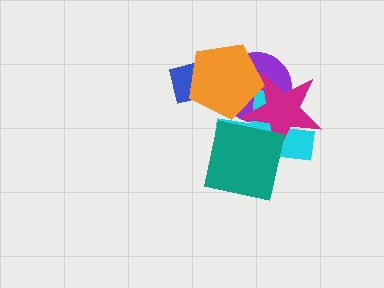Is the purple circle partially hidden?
Yes, it is partially covered by another shape.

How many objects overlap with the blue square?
1 object overlaps with the blue square.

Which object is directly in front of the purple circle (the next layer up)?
The cyan cross is directly in front of the purple circle.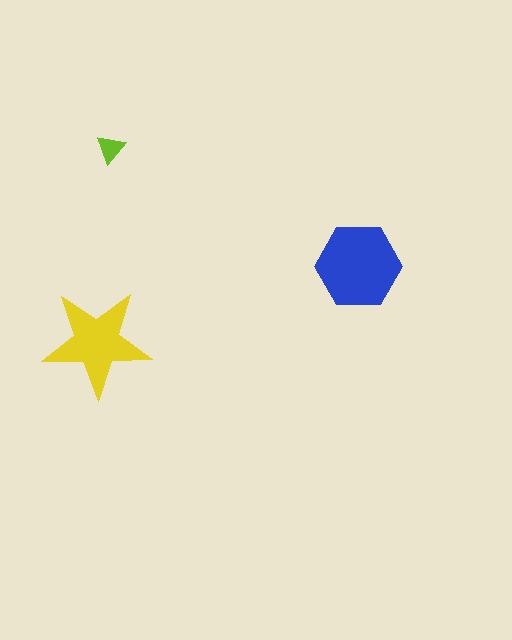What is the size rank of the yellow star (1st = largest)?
2nd.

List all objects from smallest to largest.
The lime triangle, the yellow star, the blue hexagon.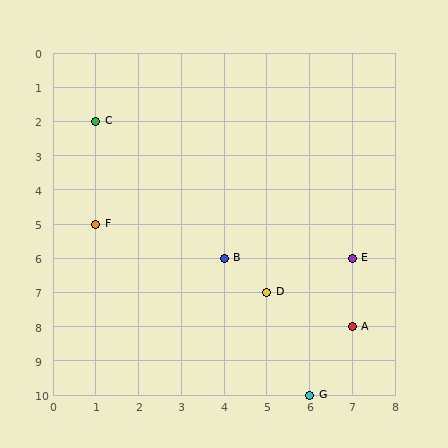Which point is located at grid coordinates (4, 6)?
Point B is at (4, 6).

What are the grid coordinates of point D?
Point D is at grid coordinates (5, 7).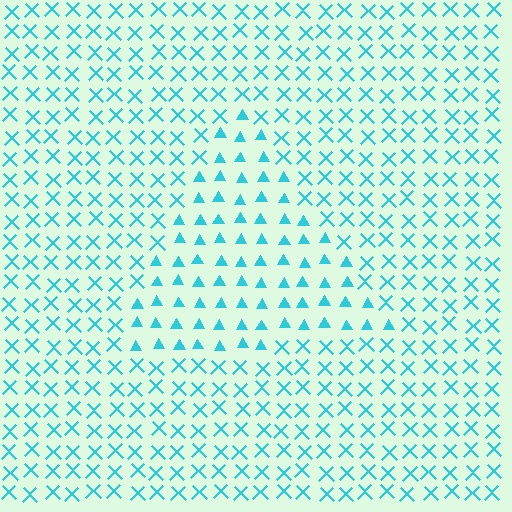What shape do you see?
I see a triangle.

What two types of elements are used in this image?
The image uses triangles inside the triangle region and X marks outside it.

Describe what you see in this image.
The image is filled with small cyan elements arranged in a uniform grid. A triangle-shaped region contains triangles, while the surrounding area contains X marks. The boundary is defined purely by the change in element shape.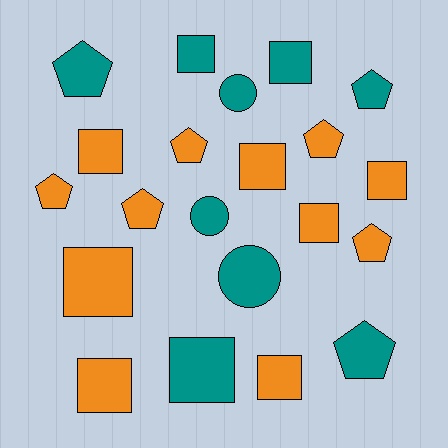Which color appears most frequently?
Orange, with 12 objects.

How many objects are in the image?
There are 21 objects.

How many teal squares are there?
There are 3 teal squares.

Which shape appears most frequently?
Square, with 10 objects.